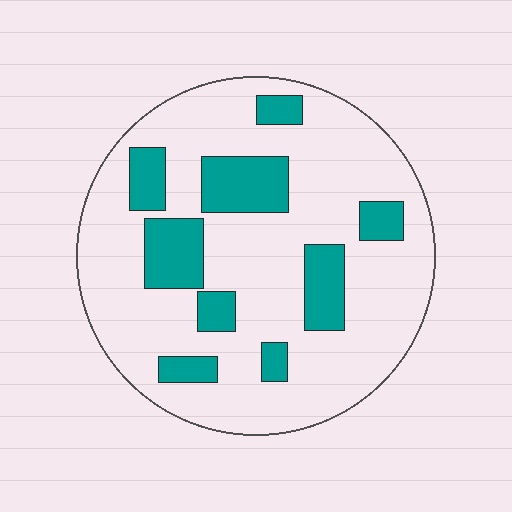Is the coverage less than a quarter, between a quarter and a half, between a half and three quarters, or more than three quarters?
Less than a quarter.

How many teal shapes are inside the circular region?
9.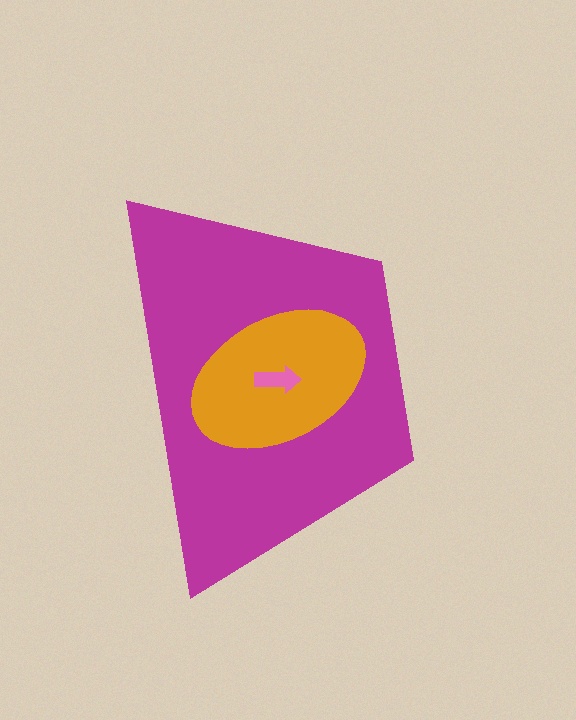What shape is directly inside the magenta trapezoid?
The orange ellipse.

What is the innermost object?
The pink arrow.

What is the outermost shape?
The magenta trapezoid.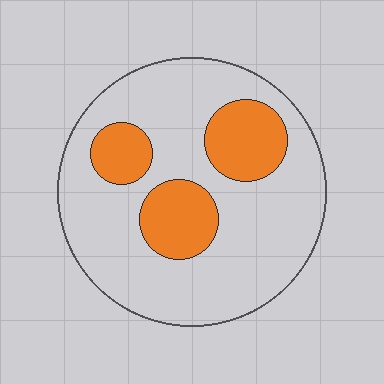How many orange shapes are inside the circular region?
3.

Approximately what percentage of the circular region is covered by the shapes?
Approximately 25%.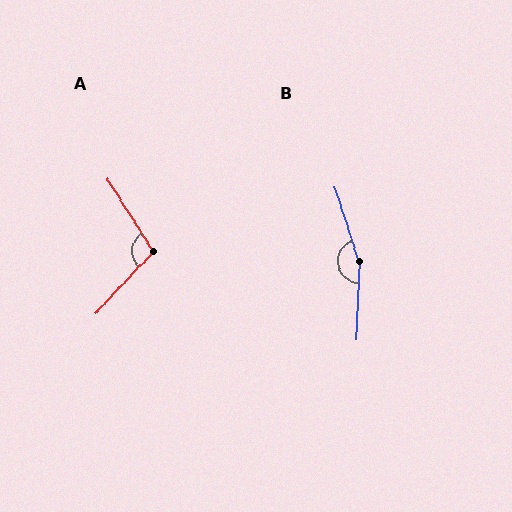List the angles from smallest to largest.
A (105°), B (160°).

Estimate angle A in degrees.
Approximately 105 degrees.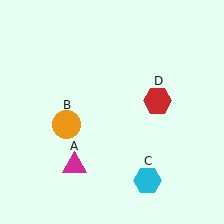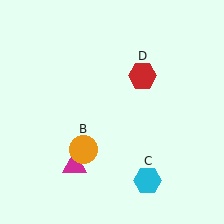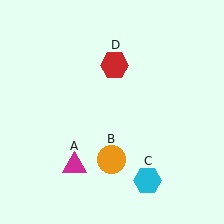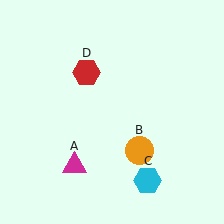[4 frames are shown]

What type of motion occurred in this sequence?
The orange circle (object B), red hexagon (object D) rotated counterclockwise around the center of the scene.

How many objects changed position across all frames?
2 objects changed position: orange circle (object B), red hexagon (object D).